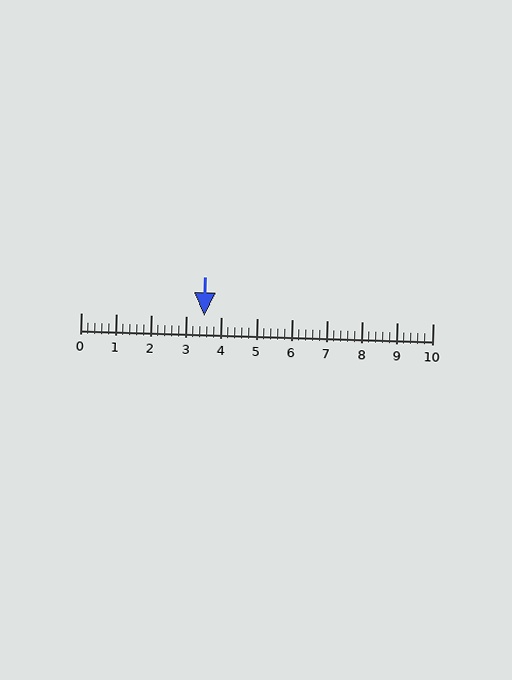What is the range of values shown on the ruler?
The ruler shows values from 0 to 10.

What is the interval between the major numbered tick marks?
The major tick marks are spaced 1 units apart.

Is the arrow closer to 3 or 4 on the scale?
The arrow is closer to 4.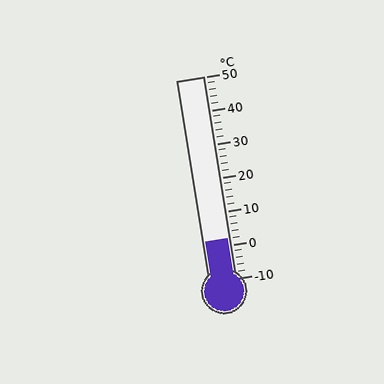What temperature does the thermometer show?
The thermometer shows approximately 2°C.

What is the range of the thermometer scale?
The thermometer scale ranges from -10°C to 50°C.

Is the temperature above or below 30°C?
The temperature is below 30°C.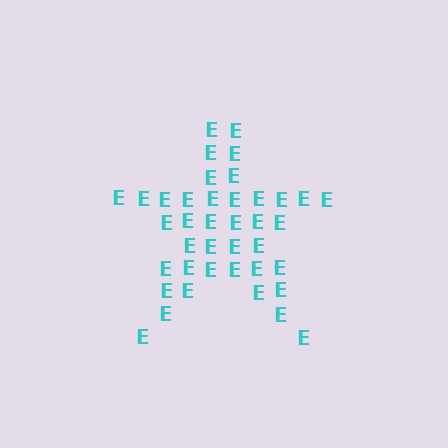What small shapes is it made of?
It is made of small letter E's.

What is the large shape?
The large shape is a star.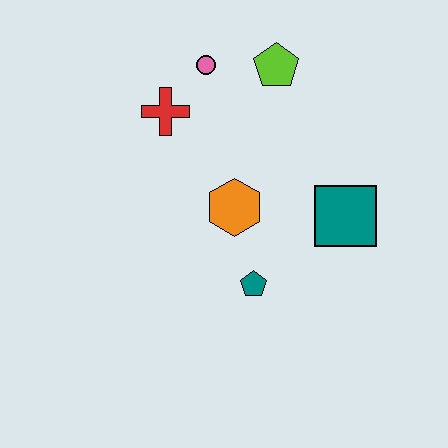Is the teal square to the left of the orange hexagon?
No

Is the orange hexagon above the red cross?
No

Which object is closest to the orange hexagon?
The teal pentagon is closest to the orange hexagon.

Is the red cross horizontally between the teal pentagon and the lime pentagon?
No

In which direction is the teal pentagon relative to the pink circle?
The teal pentagon is below the pink circle.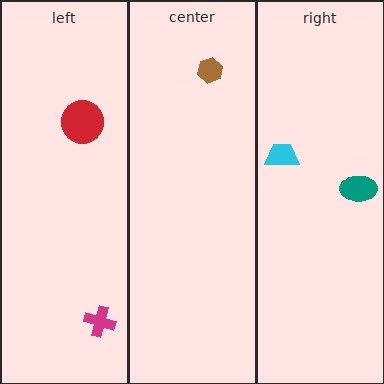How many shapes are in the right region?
2.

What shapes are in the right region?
The teal ellipse, the cyan trapezoid.